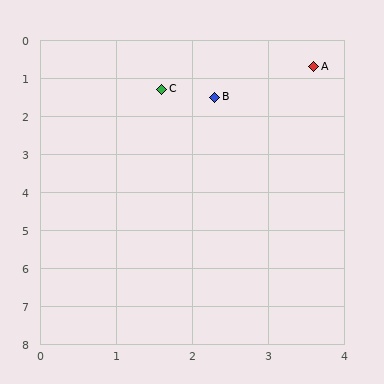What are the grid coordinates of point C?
Point C is at approximately (1.6, 1.3).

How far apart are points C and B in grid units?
Points C and B are about 0.7 grid units apart.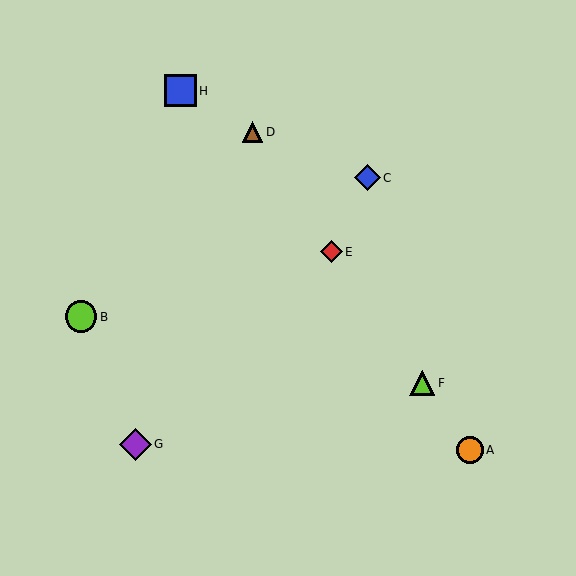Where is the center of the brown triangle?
The center of the brown triangle is at (252, 132).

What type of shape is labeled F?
Shape F is a lime triangle.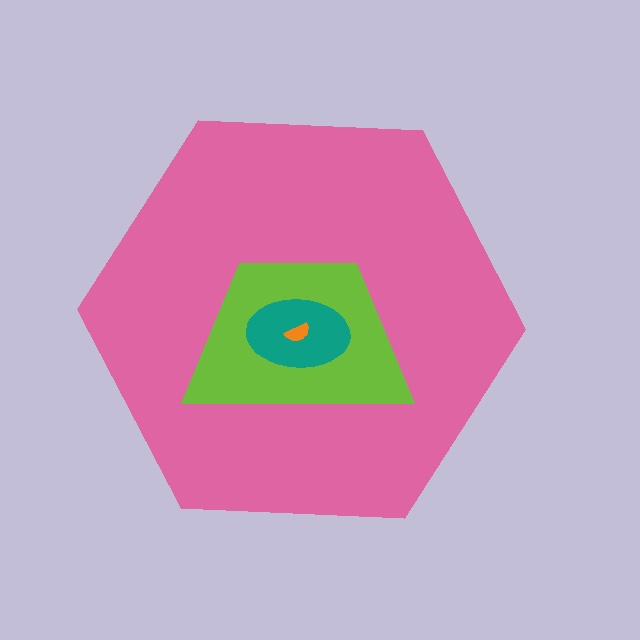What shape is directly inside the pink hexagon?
The lime trapezoid.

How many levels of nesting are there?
4.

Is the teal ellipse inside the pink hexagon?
Yes.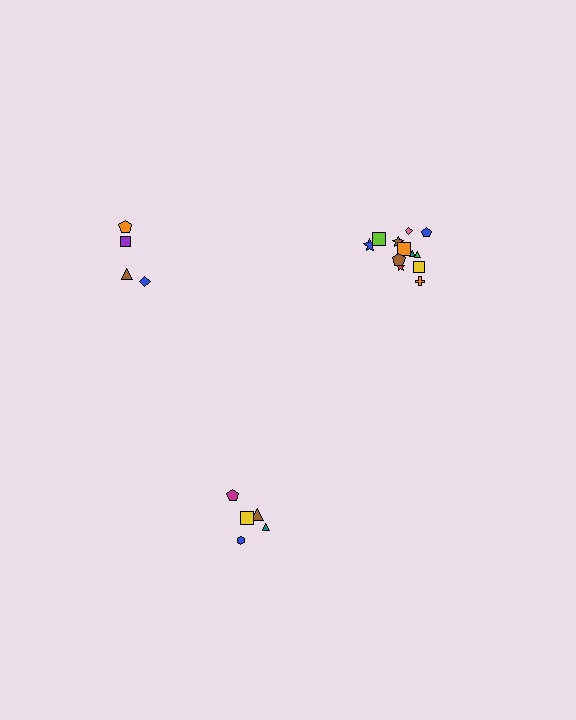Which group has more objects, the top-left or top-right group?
The top-right group.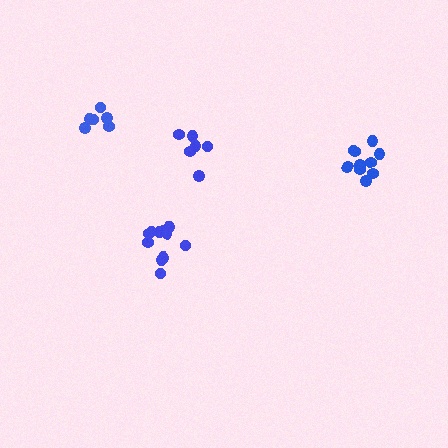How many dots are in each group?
Group 1: 10 dots, Group 2: 11 dots, Group 3: 6 dots, Group 4: 6 dots (33 total).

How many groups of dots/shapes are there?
There are 4 groups.